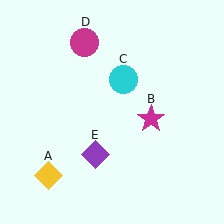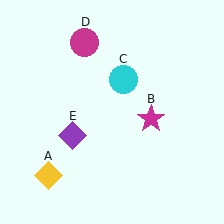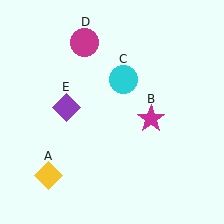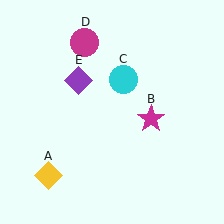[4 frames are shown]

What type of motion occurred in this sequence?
The purple diamond (object E) rotated clockwise around the center of the scene.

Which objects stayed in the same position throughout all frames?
Yellow diamond (object A) and magenta star (object B) and cyan circle (object C) and magenta circle (object D) remained stationary.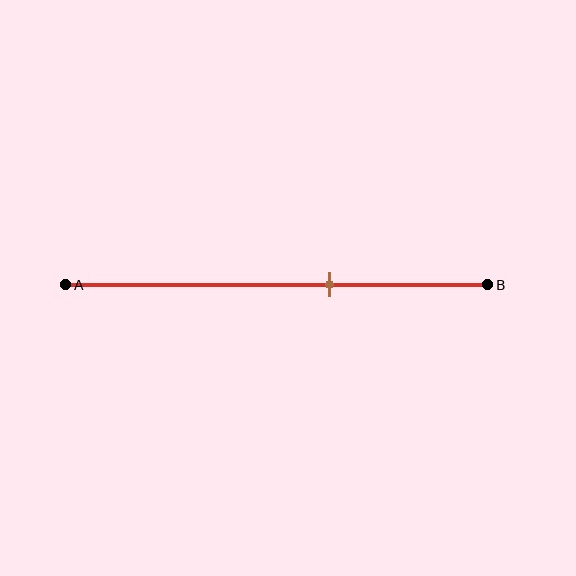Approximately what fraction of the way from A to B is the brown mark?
The brown mark is approximately 65% of the way from A to B.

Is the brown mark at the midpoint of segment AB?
No, the mark is at about 65% from A, not at the 50% midpoint.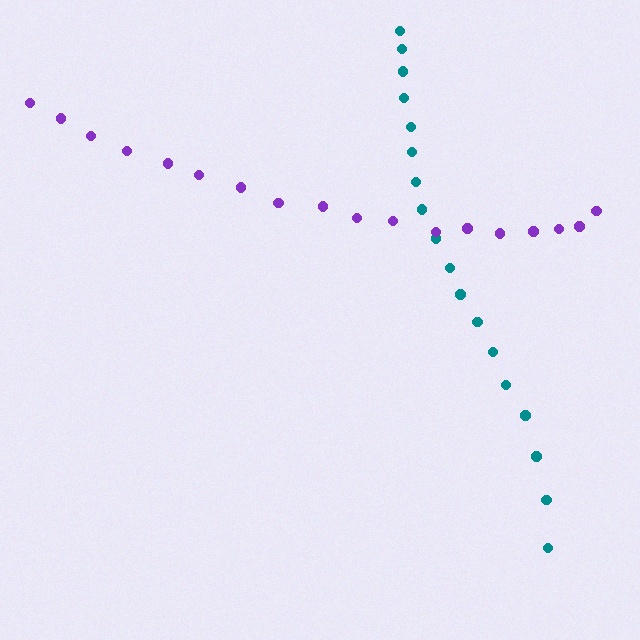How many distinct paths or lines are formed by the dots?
There are 2 distinct paths.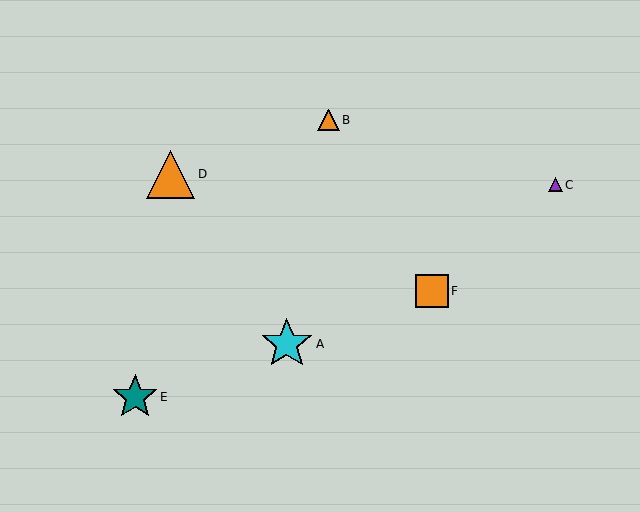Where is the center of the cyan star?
The center of the cyan star is at (287, 344).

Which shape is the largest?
The cyan star (labeled A) is the largest.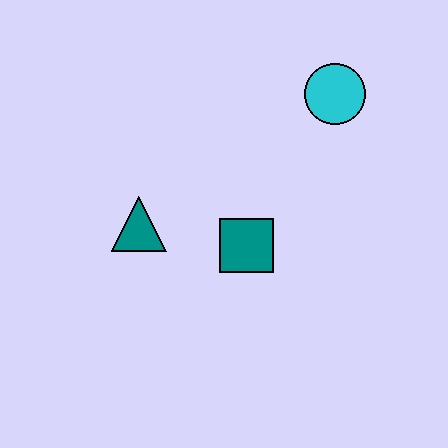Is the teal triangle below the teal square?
No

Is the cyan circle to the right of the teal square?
Yes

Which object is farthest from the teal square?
The cyan circle is farthest from the teal square.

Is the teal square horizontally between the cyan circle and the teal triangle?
Yes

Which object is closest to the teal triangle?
The teal square is closest to the teal triangle.